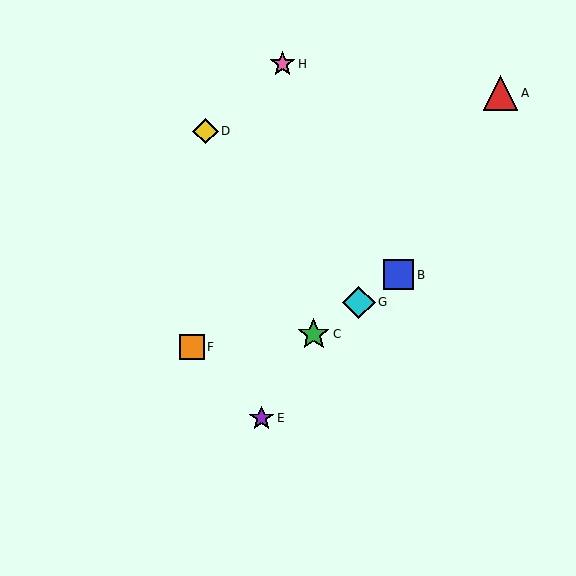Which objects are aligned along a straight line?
Objects B, C, G are aligned along a straight line.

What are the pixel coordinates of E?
Object E is at (262, 418).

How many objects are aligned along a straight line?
3 objects (B, C, G) are aligned along a straight line.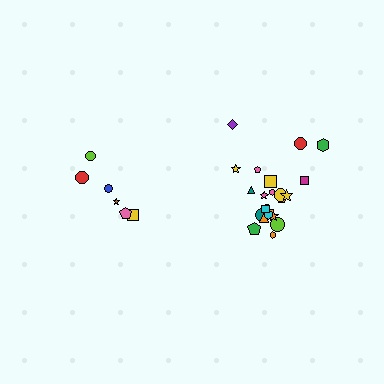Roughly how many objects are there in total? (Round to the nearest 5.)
Roughly 30 objects in total.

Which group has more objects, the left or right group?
The right group.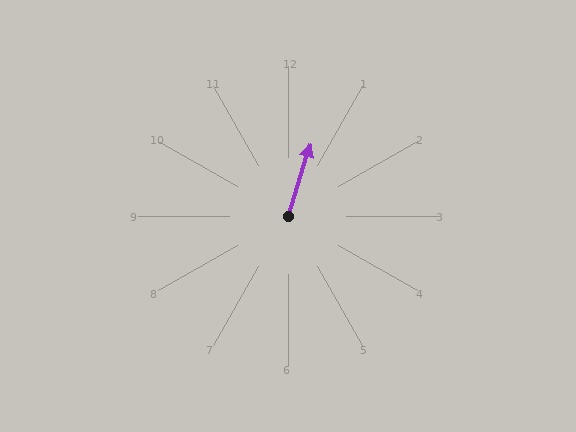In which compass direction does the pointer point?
North.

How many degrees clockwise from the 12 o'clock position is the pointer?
Approximately 17 degrees.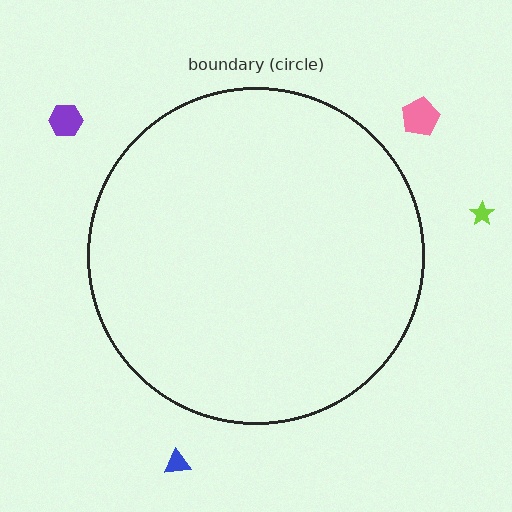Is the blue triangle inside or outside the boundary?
Outside.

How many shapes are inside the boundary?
0 inside, 4 outside.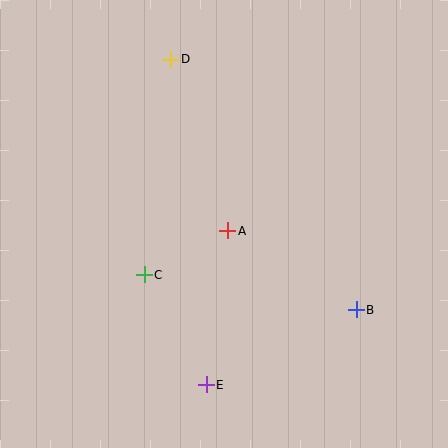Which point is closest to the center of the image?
Point A at (228, 231) is closest to the center.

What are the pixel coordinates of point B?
Point B is at (356, 310).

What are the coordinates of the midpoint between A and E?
The midpoint between A and E is at (217, 308).